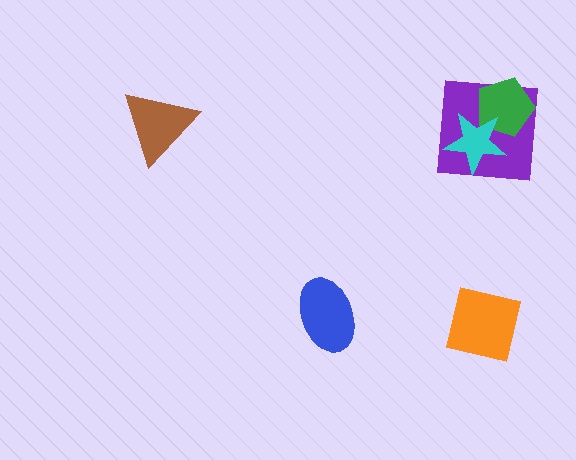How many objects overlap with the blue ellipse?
0 objects overlap with the blue ellipse.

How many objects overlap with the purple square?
2 objects overlap with the purple square.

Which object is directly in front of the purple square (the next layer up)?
The green pentagon is directly in front of the purple square.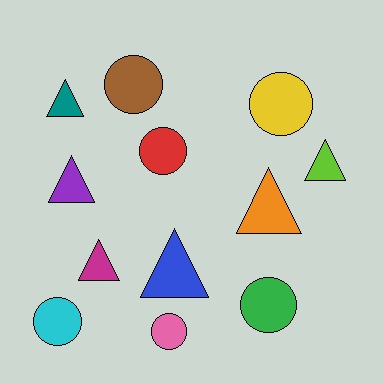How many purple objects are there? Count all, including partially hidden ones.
There is 1 purple object.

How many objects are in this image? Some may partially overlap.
There are 12 objects.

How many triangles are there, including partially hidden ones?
There are 6 triangles.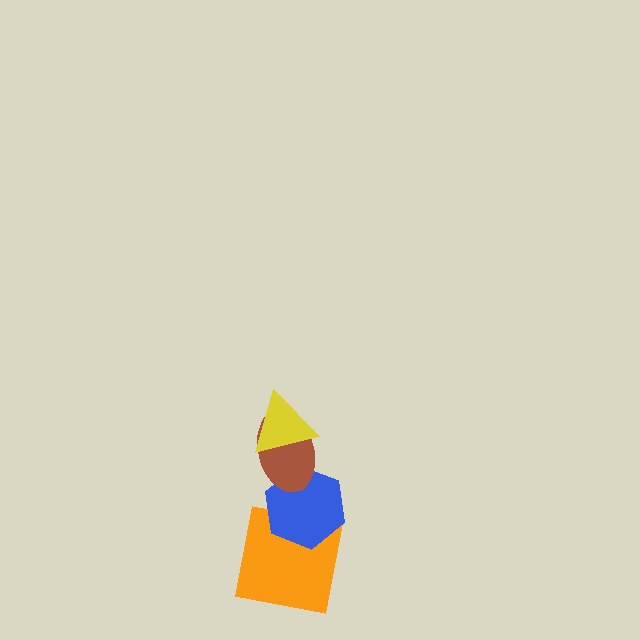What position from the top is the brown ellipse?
The brown ellipse is 2nd from the top.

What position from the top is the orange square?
The orange square is 4th from the top.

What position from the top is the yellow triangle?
The yellow triangle is 1st from the top.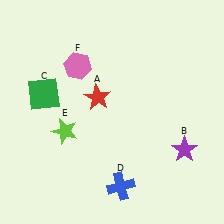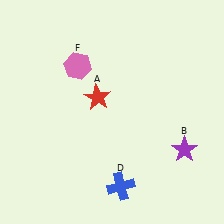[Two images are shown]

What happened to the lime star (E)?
The lime star (E) was removed in Image 2. It was in the bottom-left area of Image 1.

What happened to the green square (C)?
The green square (C) was removed in Image 2. It was in the top-left area of Image 1.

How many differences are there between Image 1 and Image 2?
There are 2 differences between the two images.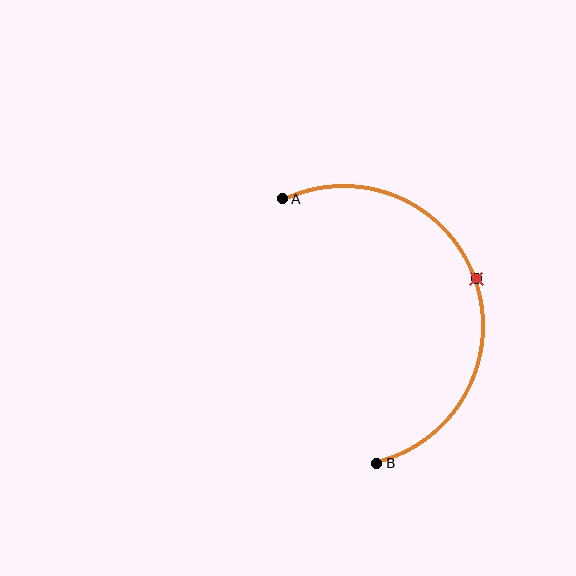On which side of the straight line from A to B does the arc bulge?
The arc bulges to the right of the straight line connecting A and B.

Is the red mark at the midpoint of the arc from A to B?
Yes. The red mark lies on the arc at equal arc-length from both A and B — it is the arc midpoint.